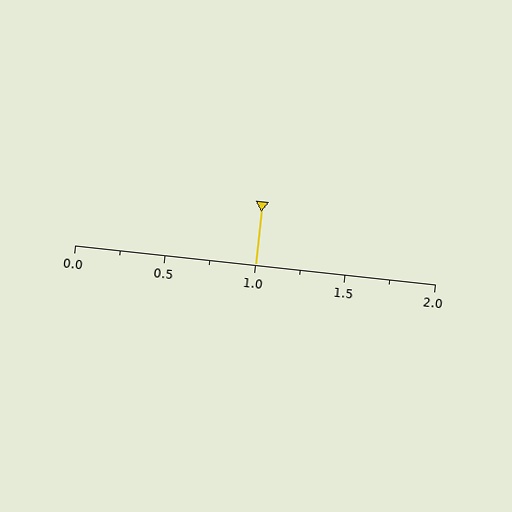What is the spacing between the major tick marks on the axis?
The major ticks are spaced 0.5 apart.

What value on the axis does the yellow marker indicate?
The marker indicates approximately 1.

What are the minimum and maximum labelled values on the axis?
The axis runs from 0.0 to 2.0.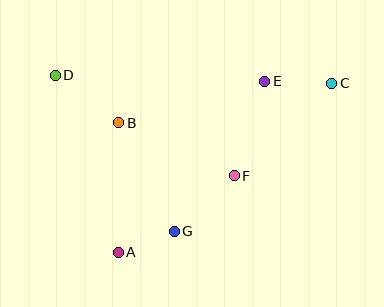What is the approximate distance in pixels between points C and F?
The distance between C and F is approximately 134 pixels.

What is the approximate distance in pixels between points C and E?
The distance between C and E is approximately 67 pixels.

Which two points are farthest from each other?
Points C and D are farthest from each other.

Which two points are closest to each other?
Points A and G are closest to each other.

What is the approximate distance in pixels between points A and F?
The distance between A and F is approximately 139 pixels.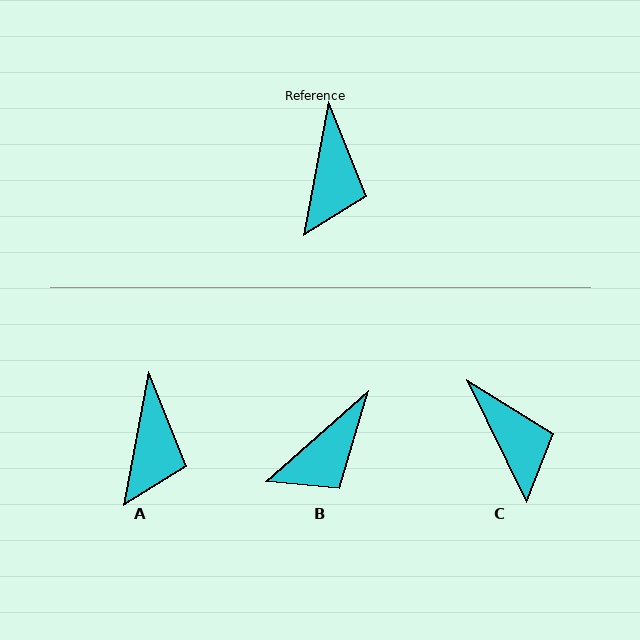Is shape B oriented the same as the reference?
No, it is off by about 38 degrees.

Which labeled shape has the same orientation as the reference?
A.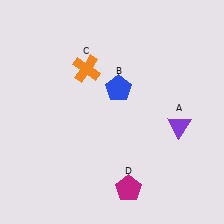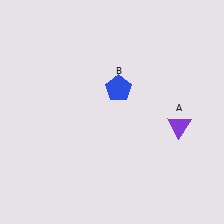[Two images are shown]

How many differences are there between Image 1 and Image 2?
There are 2 differences between the two images.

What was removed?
The orange cross (C), the magenta pentagon (D) were removed in Image 2.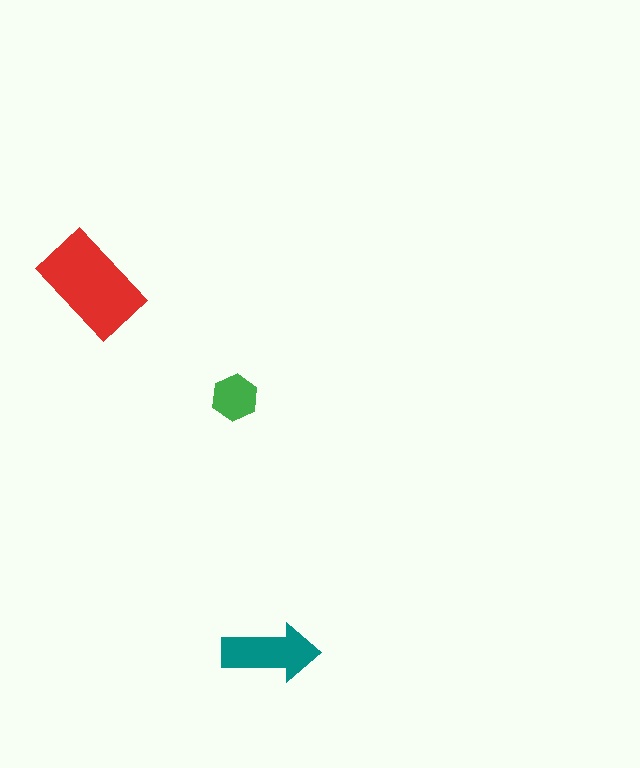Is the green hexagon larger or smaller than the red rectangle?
Smaller.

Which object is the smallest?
The green hexagon.